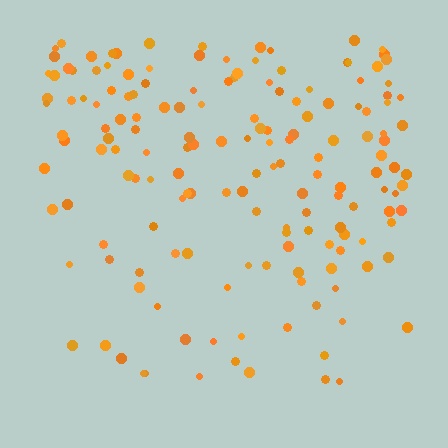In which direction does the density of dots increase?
From bottom to top, with the top side densest.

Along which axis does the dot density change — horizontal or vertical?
Vertical.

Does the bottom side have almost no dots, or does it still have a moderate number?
Still a moderate number, just noticeably fewer than the top.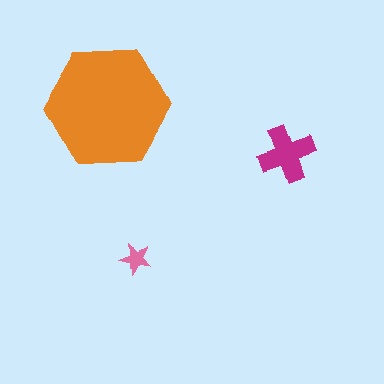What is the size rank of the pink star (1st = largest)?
3rd.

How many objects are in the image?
There are 3 objects in the image.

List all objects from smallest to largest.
The pink star, the magenta cross, the orange hexagon.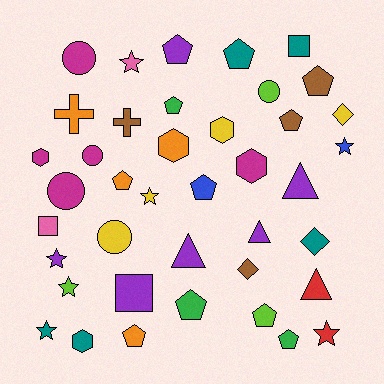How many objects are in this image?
There are 40 objects.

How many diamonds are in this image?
There are 3 diamonds.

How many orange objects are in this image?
There are 4 orange objects.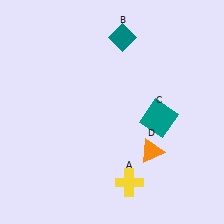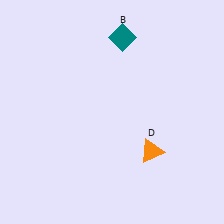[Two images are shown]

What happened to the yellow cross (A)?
The yellow cross (A) was removed in Image 2. It was in the bottom-right area of Image 1.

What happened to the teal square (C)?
The teal square (C) was removed in Image 2. It was in the bottom-right area of Image 1.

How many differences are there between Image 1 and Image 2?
There are 2 differences between the two images.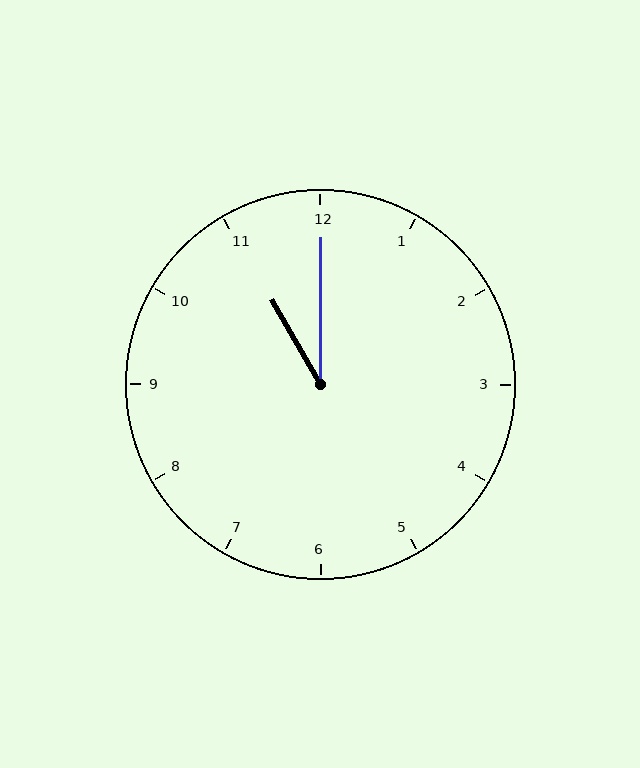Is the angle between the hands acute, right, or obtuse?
It is acute.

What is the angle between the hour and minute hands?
Approximately 30 degrees.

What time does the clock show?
11:00.